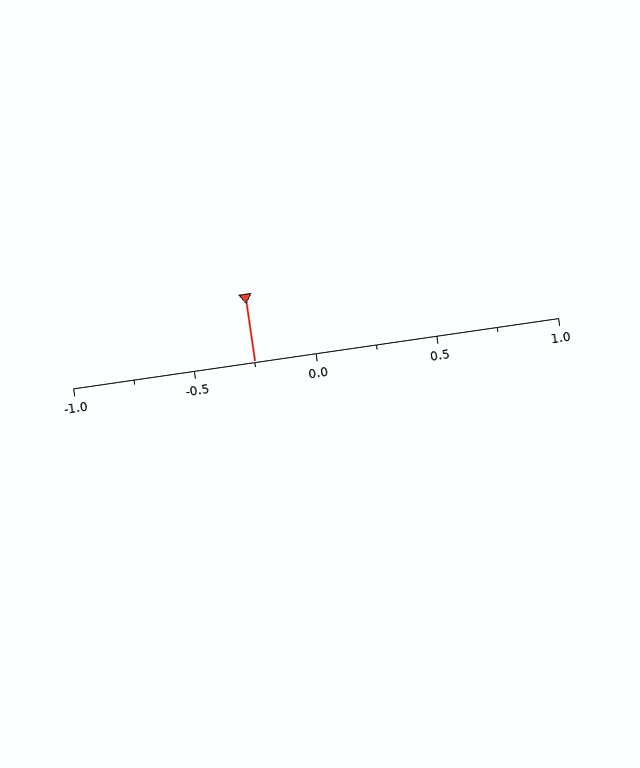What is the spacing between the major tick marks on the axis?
The major ticks are spaced 0.5 apart.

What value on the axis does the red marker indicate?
The marker indicates approximately -0.25.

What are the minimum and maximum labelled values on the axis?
The axis runs from -1.0 to 1.0.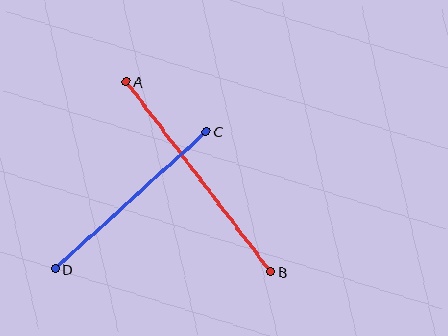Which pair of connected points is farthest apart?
Points A and B are farthest apart.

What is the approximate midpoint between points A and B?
The midpoint is at approximately (198, 177) pixels.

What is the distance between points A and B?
The distance is approximately 239 pixels.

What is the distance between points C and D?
The distance is approximately 205 pixels.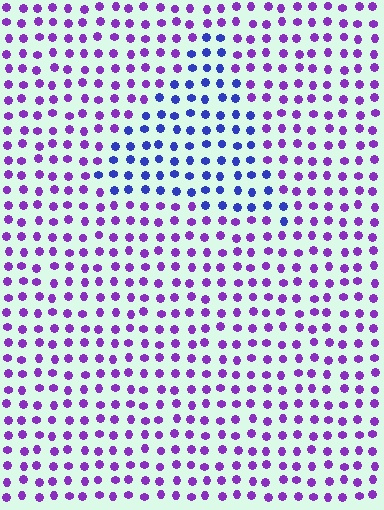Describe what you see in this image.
The image is filled with small purple elements in a uniform arrangement. A triangle-shaped region is visible where the elements are tinted to a slightly different hue, forming a subtle color boundary.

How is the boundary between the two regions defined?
The boundary is defined purely by a slight shift in hue (about 44 degrees). Spacing, size, and orientation are identical on both sides.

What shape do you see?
I see a triangle.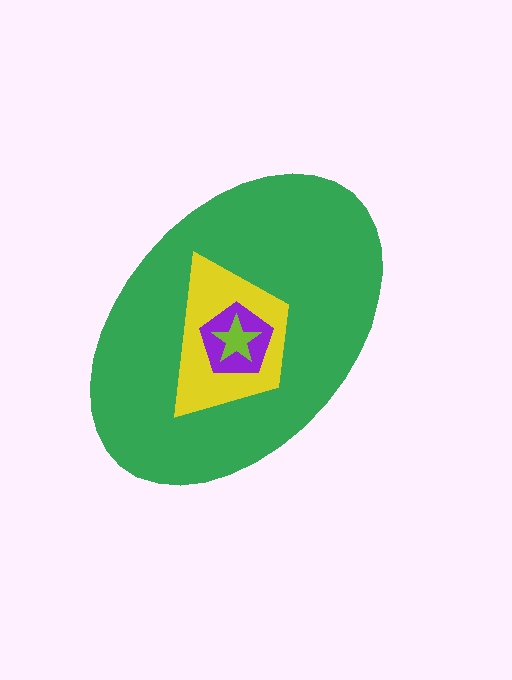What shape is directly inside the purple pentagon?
The lime star.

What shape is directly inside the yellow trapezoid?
The purple pentagon.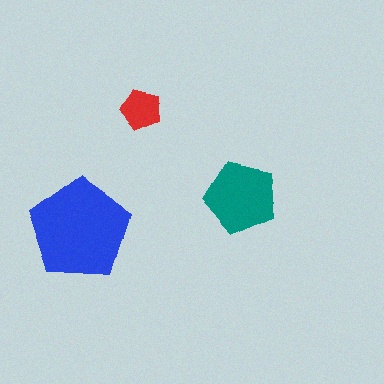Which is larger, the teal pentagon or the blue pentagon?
The blue one.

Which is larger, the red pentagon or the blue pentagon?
The blue one.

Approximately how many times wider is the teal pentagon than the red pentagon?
About 2 times wider.